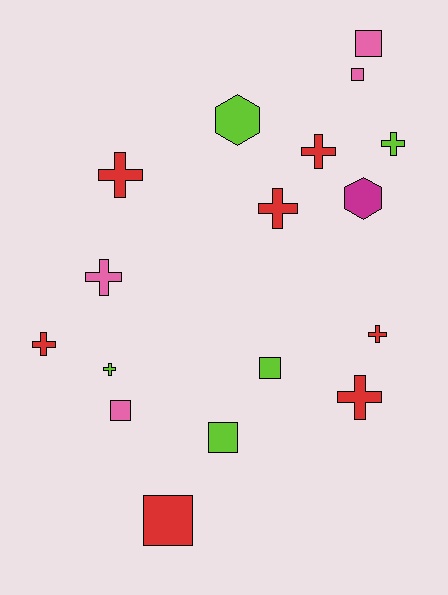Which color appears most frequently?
Red, with 7 objects.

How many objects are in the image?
There are 17 objects.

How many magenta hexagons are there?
There is 1 magenta hexagon.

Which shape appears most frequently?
Cross, with 9 objects.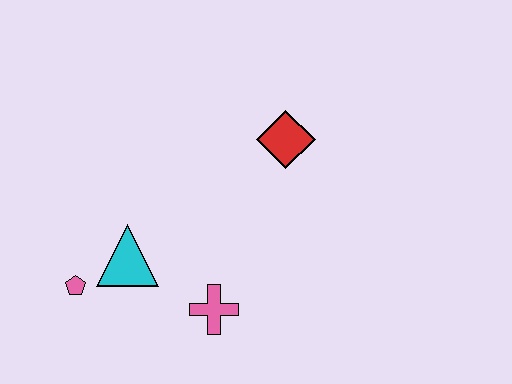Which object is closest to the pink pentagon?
The cyan triangle is closest to the pink pentagon.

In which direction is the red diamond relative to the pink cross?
The red diamond is above the pink cross.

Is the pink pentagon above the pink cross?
Yes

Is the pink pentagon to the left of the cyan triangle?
Yes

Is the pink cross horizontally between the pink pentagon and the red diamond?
Yes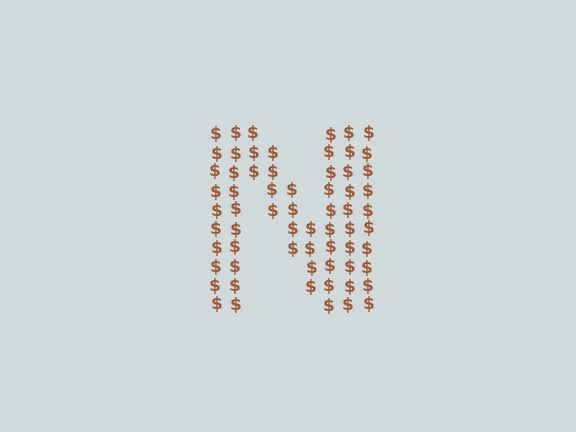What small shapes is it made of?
It is made of small dollar signs.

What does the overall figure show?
The overall figure shows the letter N.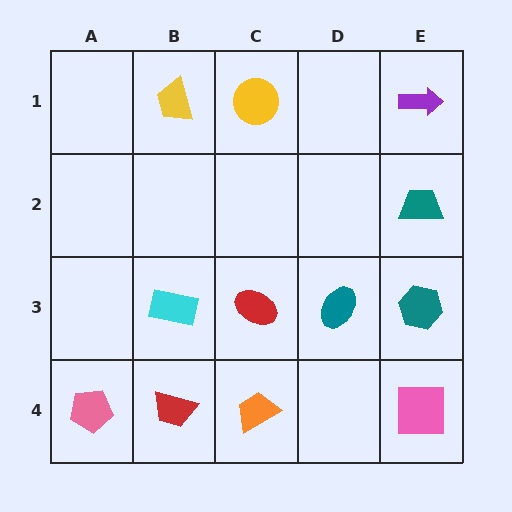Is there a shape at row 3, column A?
No, that cell is empty.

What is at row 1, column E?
A purple arrow.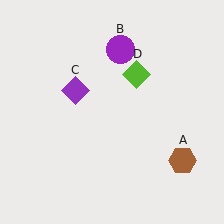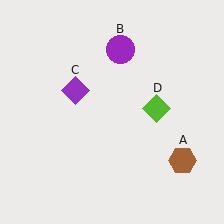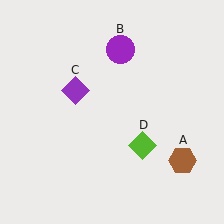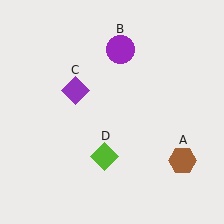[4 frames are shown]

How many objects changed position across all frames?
1 object changed position: lime diamond (object D).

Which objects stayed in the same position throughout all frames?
Brown hexagon (object A) and purple circle (object B) and purple diamond (object C) remained stationary.